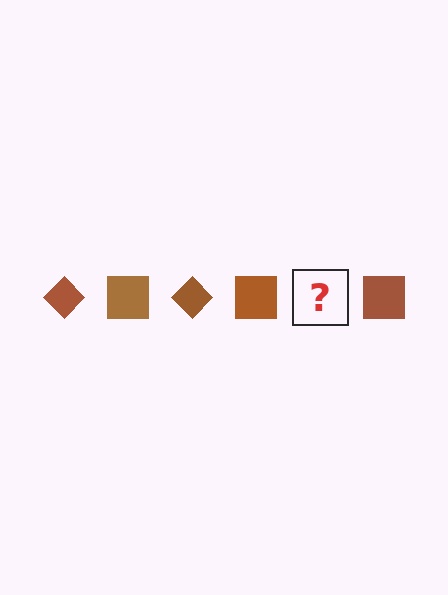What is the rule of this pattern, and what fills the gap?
The rule is that the pattern cycles through diamond, square shapes in brown. The gap should be filled with a brown diamond.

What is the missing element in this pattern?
The missing element is a brown diamond.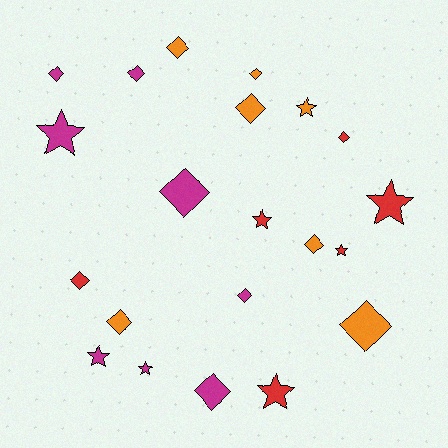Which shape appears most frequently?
Diamond, with 13 objects.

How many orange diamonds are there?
There are 6 orange diamonds.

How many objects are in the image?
There are 21 objects.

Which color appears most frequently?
Magenta, with 8 objects.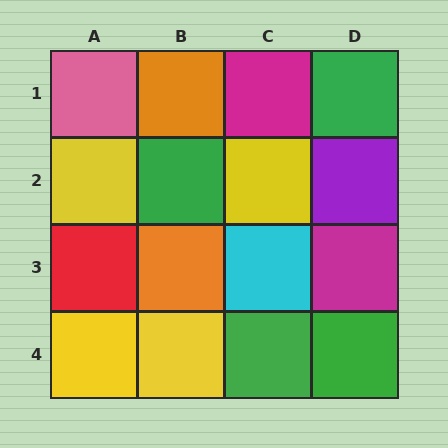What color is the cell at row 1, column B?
Orange.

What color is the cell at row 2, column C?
Yellow.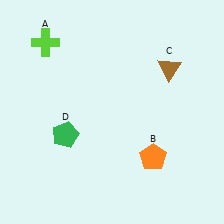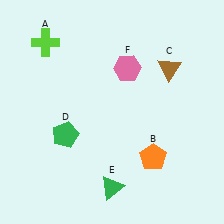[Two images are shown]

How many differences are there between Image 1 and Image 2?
There are 2 differences between the two images.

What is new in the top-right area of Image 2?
A pink hexagon (F) was added in the top-right area of Image 2.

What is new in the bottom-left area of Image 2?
A green triangle (E) was added in the bottom-left area of Image 2.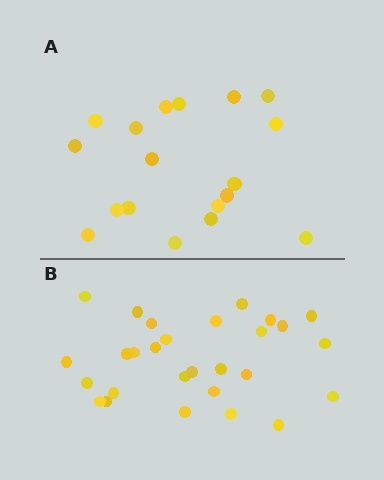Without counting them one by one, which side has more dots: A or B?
Region B (the bottom region) has more dots.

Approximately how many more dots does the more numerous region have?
Region B has roughly 10 or so more dots than region A.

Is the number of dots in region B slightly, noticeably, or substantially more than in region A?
Region B has substantially more. The ratio is roughly 1.6 to 1.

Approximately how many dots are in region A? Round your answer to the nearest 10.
About 20 dots. (The exact count is 18, which rounds to 20.)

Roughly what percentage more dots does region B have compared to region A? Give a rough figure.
About 55% more.